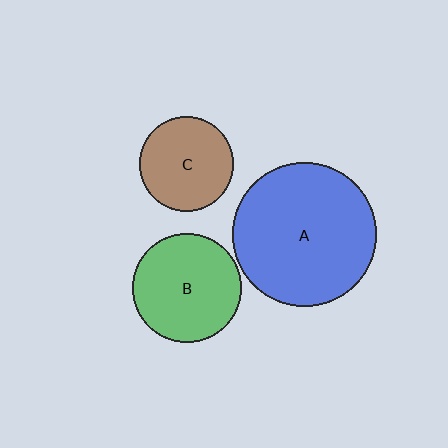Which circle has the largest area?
Circle A (blue).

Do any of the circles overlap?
No, none of the circles overlap.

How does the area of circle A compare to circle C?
Approximately 2.3 times.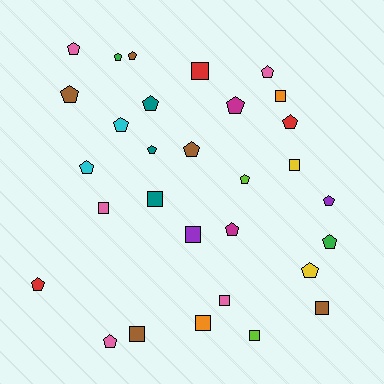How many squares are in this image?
There are 11 squares.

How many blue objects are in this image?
There are no blue objects.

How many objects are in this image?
There are 30 objects.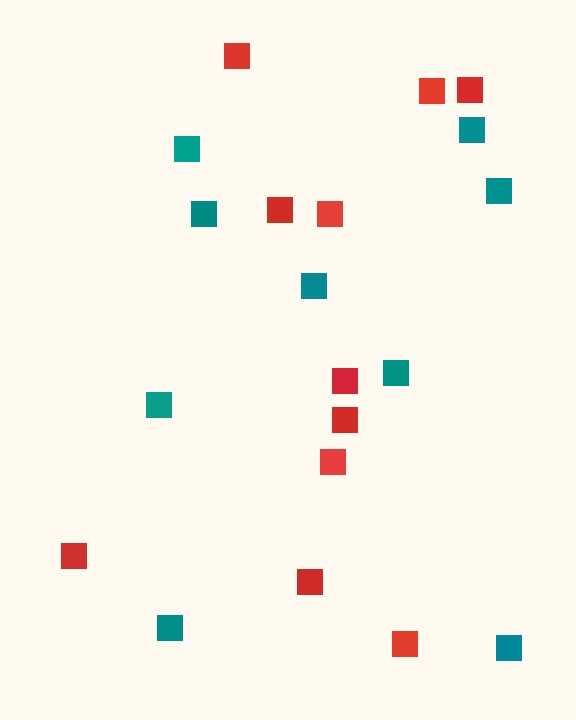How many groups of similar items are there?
There are 2 groups: one group of teal squares (9) and one group of red squares (11).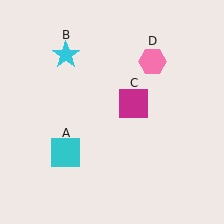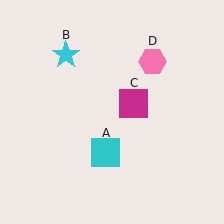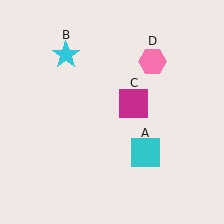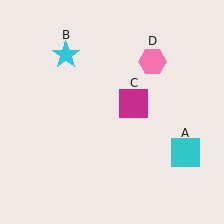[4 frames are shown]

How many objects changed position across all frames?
1 object changed position: cyan square (object A).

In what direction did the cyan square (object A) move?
The cyan square (object A) moved right.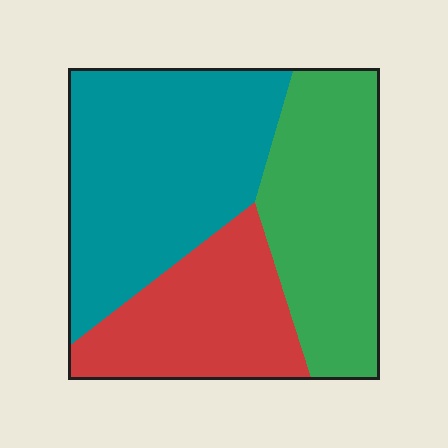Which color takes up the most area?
Teal, at roughly 40%.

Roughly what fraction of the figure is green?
Green covers roughly 30% of the figure.